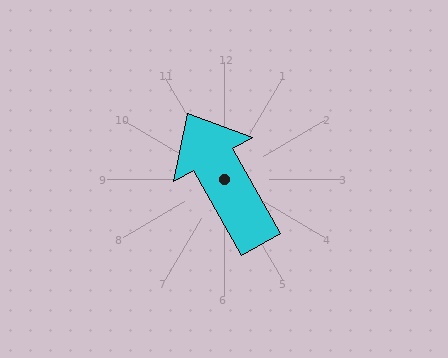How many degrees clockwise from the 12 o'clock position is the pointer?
Approximately 331 degrees.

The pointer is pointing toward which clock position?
Roughly 11 o'clock.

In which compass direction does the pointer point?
Northwest.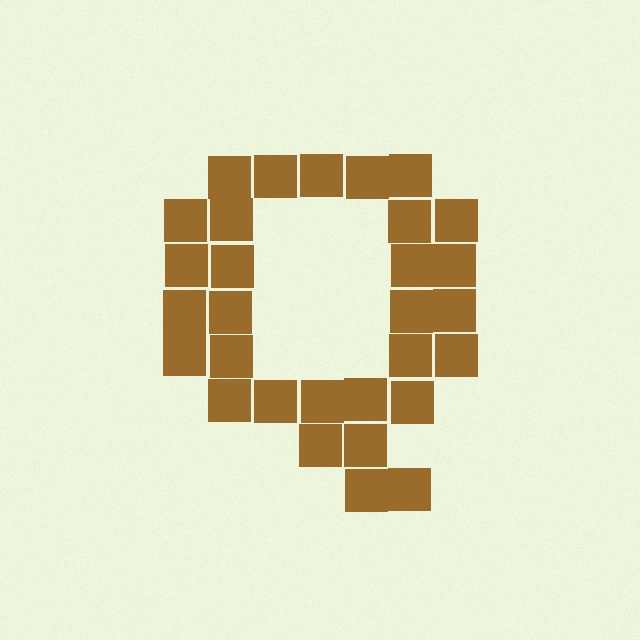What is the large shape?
The large shape is the letter Q.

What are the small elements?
The small elements are squares.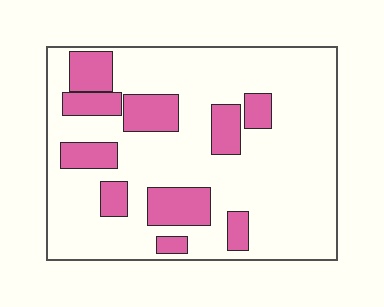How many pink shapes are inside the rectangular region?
10.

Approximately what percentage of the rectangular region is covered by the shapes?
Approximately 25%.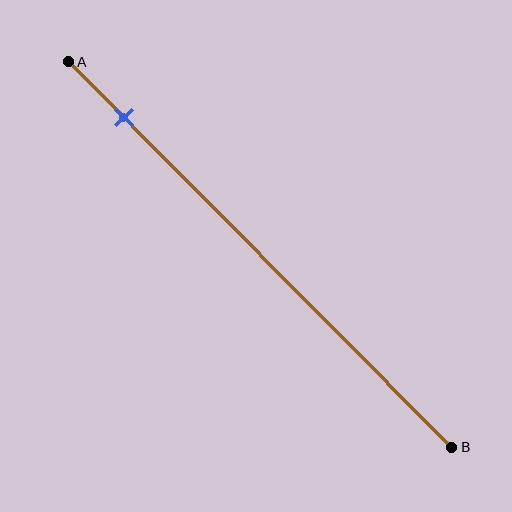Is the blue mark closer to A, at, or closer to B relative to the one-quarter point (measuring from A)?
The blue mark is closer to point A than the one-quarter point of segment AB.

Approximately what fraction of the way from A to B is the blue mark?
The blue mark is approximately 15% of the way from A to B.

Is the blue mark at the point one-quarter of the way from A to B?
No, the mark is at about 15% from A, not at the 25% one-quarter point.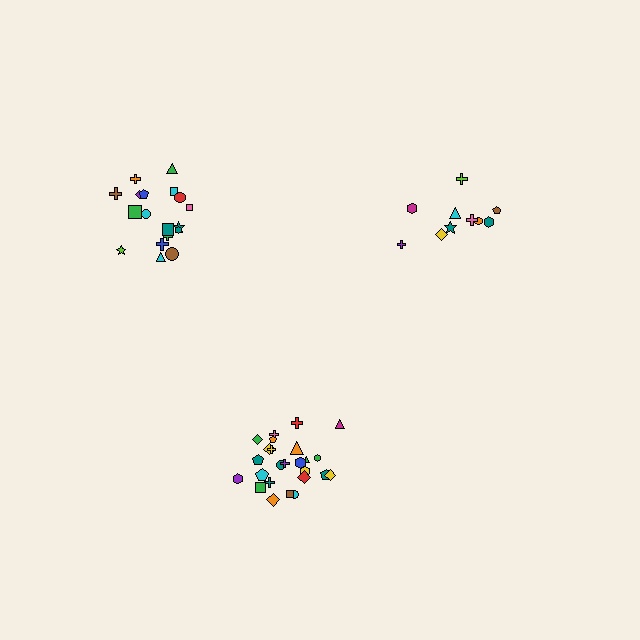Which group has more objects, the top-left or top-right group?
The top-left group.